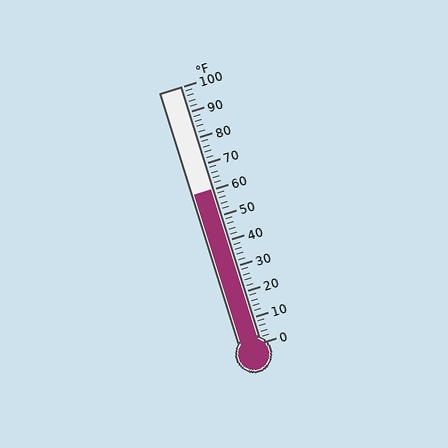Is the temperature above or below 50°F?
The temperature is above 50°F.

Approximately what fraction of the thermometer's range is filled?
The thermometer is filled to approximately 60% of its range.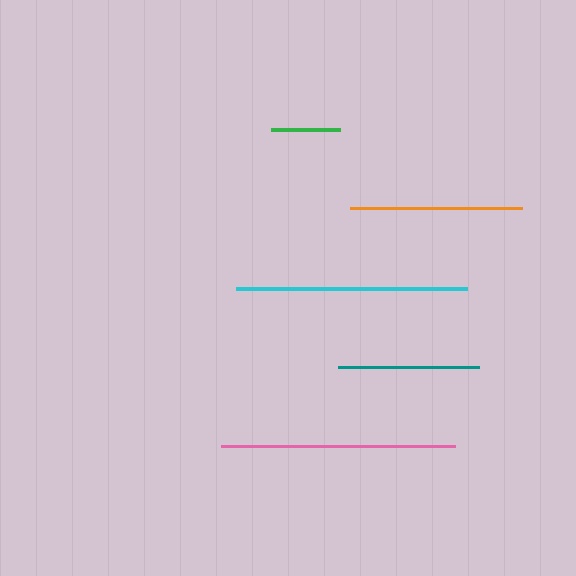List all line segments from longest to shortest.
From longest to shortest: pink, cyan, orange, teal, green.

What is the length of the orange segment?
The orange segment is approximately 172 pixels long.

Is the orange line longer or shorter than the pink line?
The pink line is longer than the orange line.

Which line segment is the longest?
The pink line is the longest at approximately 234 pixels.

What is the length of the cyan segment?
The cyan segment is approximately 231 pixels long.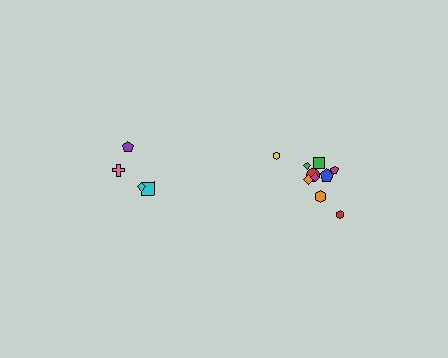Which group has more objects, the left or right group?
The right group.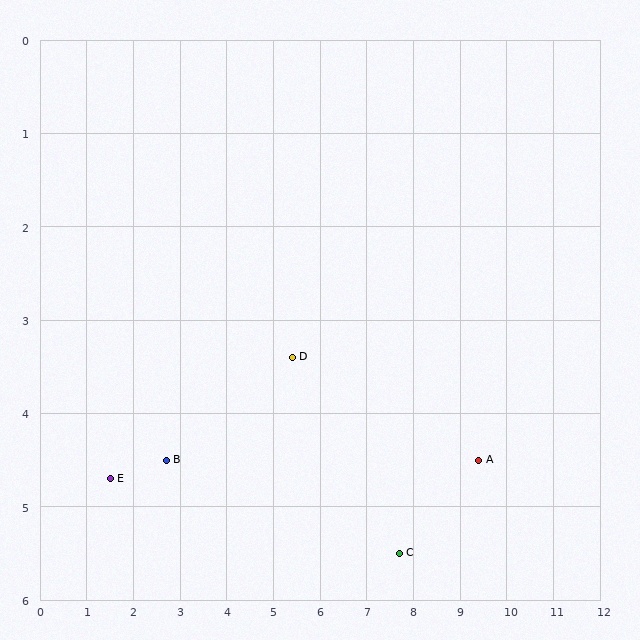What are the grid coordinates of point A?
Point A is at approximately (9.4, 4.5).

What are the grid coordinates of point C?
Point C is at approximately (7.7, 5.5).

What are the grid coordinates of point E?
Point E is at approximately (1.5, 4.7).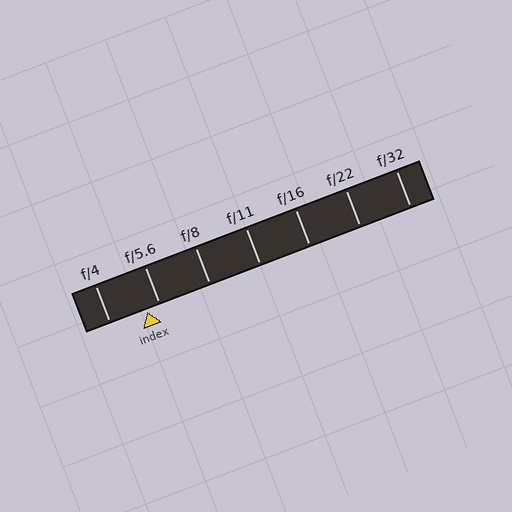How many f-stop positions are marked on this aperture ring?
There are 7 f-stop positions marked.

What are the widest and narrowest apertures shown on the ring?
The widest aperture shown is f/4 and the narrowest is f/32.